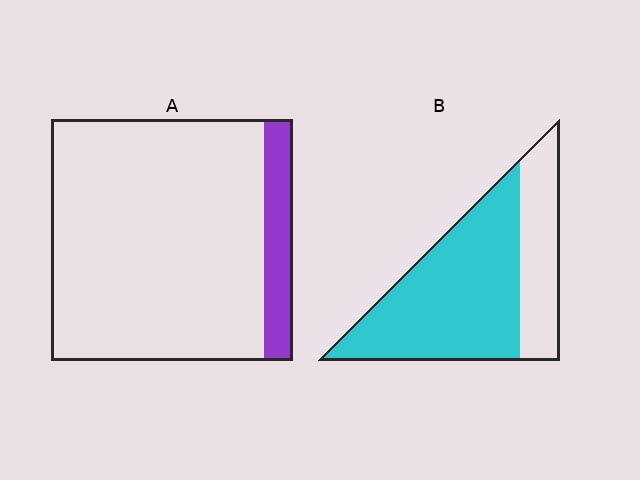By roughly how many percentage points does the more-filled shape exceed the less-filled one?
By roughly 60 percentage points (B over A).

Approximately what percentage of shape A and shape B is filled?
A is approximately 10% and B is approximately 70%.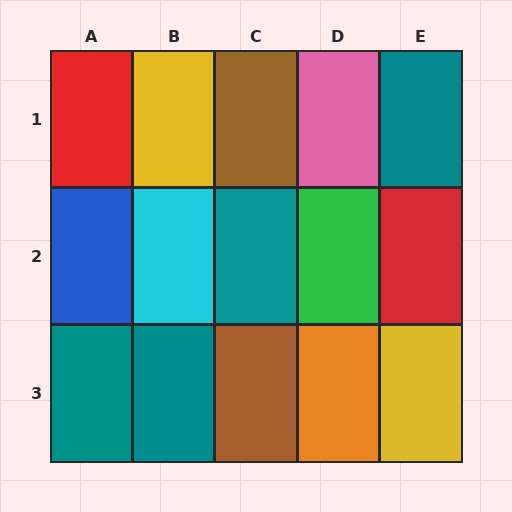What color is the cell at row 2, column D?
Green.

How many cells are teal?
4 cells are teal.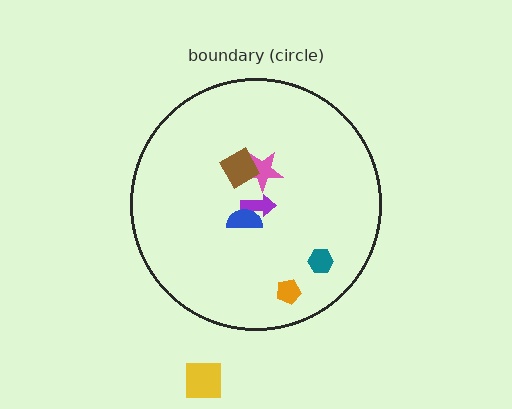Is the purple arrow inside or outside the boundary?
Inside.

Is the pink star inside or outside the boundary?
Inside.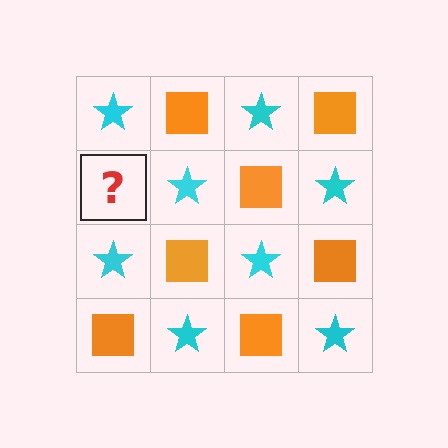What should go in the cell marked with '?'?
The missing cell should contain an orange square.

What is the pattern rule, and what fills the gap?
The rule is that it alternates cyan star and orange square in a checkerboard pattern. The gap should be filled with an orange square.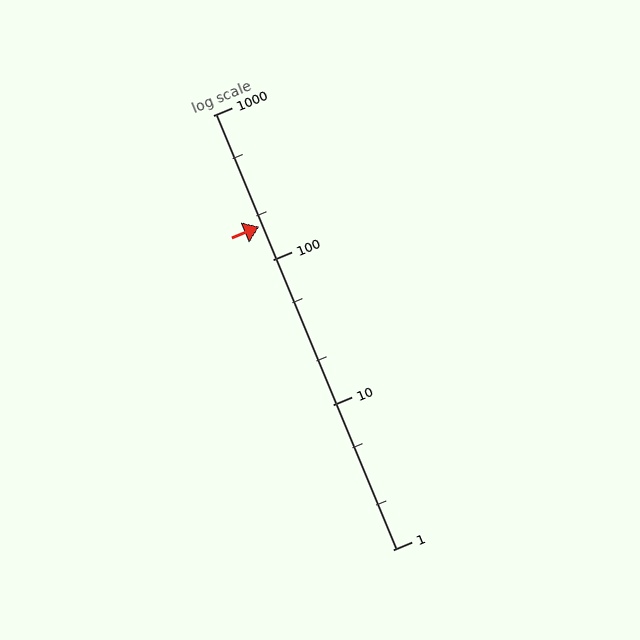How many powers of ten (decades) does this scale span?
The scale spans 3 decades, from 1 to 1000.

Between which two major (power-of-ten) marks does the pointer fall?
The pointer is between 100 and 1000.